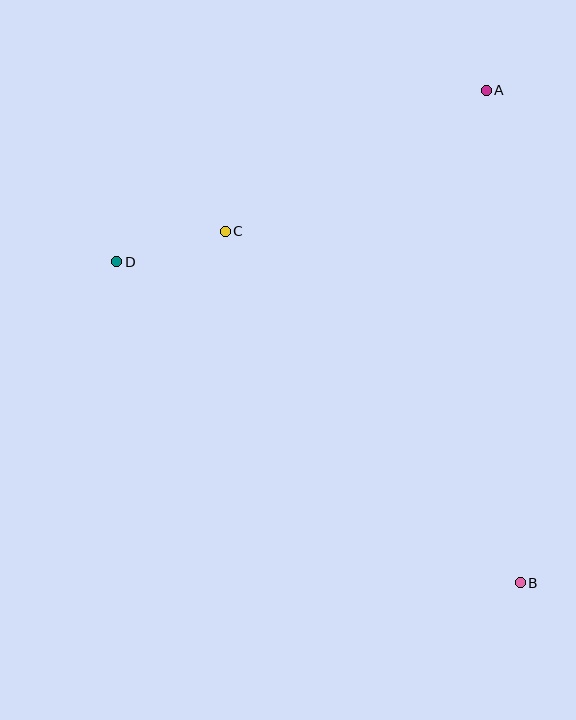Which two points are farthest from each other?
Points B and D are farthest from each other.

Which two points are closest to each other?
Points C and D are closest to each other.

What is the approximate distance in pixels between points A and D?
The distance between A and D is approximately 407 pixels.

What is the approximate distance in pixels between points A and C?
The distance between A and C is approximately 297 pixels.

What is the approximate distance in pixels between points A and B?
The distance between A and B is approximately 494 pixels.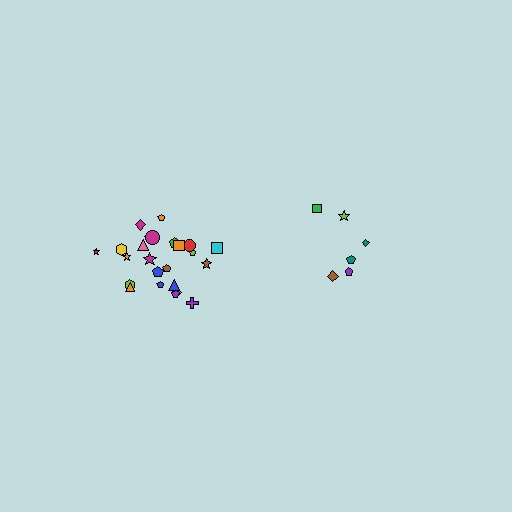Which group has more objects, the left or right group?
The left group.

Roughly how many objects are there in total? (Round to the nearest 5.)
Roughly 30 objects in total.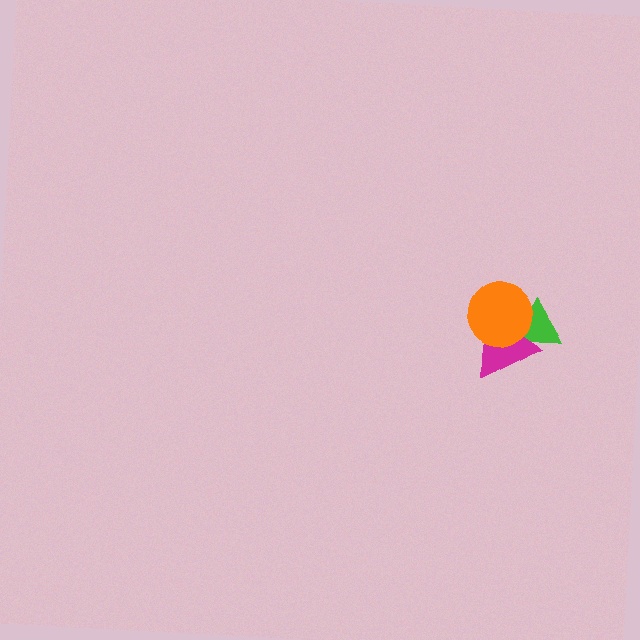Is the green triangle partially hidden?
Yes, it is partially covered by another shape.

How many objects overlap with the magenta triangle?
2 objects overlap with the magenta triangle.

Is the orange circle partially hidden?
No, no other shape covers it.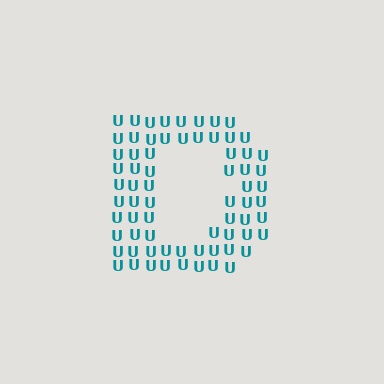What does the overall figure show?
The overall figure shows the letter D.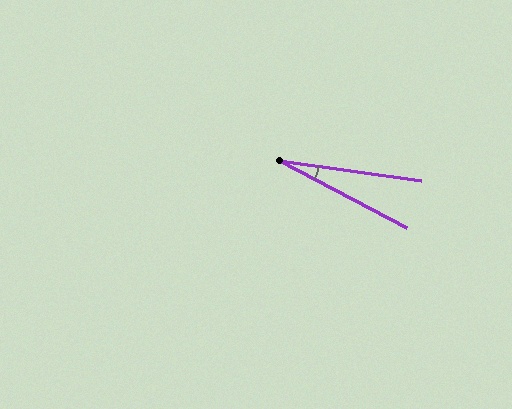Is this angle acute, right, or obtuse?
It is acute.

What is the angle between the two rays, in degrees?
Approximately 20 degrees.